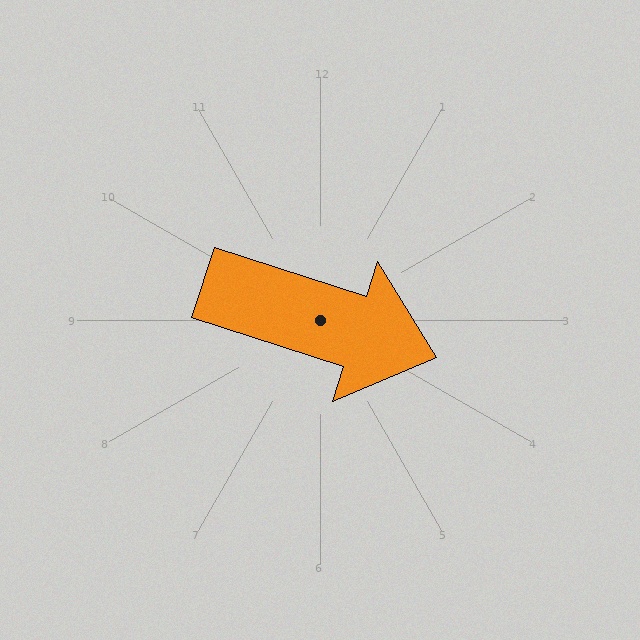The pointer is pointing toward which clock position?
Roughly 4 o'clock.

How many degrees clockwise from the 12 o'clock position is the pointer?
Approximately 108 degrees.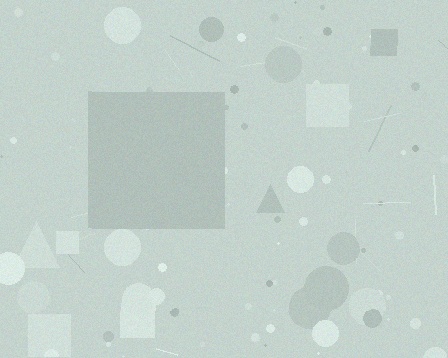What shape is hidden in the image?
A square is hidden in the image.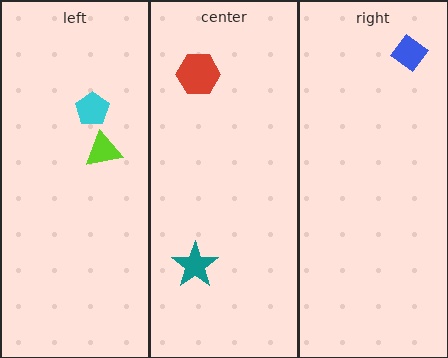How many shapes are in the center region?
2.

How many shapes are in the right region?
1.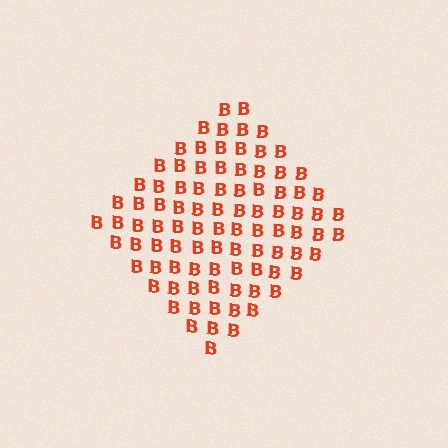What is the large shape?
The large shape is a diamond.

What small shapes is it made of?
It is made of small letter B's.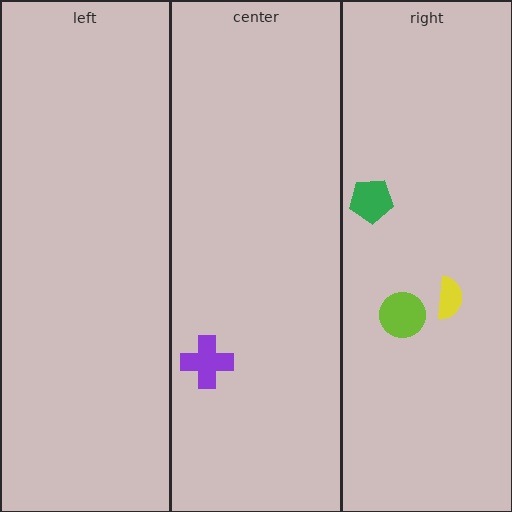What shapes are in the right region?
The lime circle, the green pentagon, the yellow semicircle.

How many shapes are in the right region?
3.